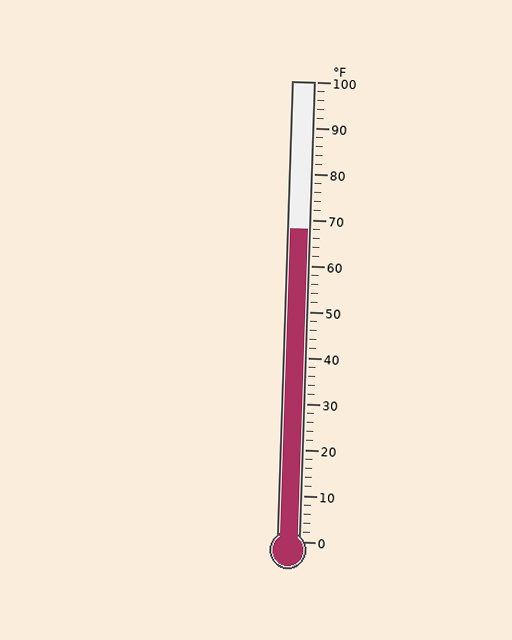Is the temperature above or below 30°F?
The temperature is above 30°F.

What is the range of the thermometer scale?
The thermometer scale ranges from 0°F to 100°F.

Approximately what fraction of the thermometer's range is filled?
The thermometer is filled to approximately 70% of its range.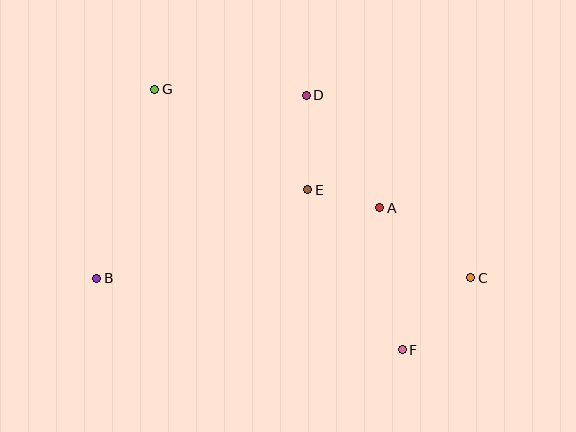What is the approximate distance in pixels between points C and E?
The distance between C and E is approximately 185 pixels.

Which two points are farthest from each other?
Points B and C are farthest from each other.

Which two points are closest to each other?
Points A and E are closest to each other.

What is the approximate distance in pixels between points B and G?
The distance between B and G is approximately 198 pixels.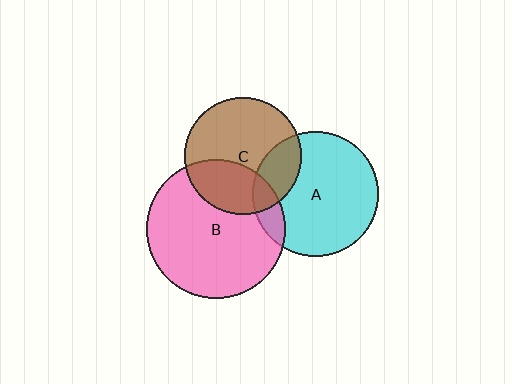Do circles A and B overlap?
Yes.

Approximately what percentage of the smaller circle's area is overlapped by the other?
Approximately 10%.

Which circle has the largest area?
Circle B (pink).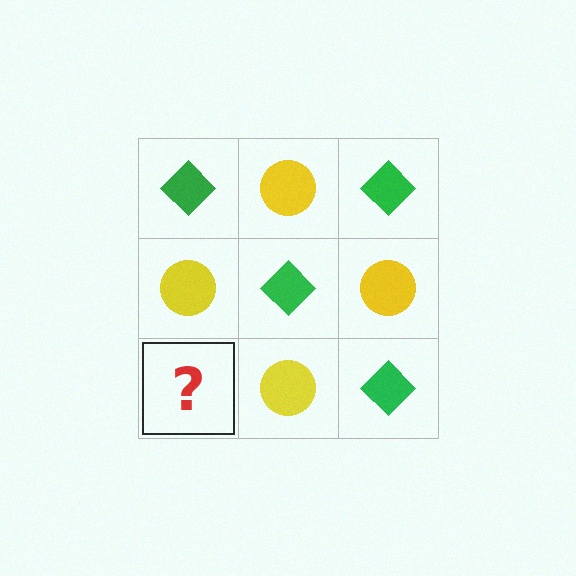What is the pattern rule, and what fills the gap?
The rule is that it alternates green diamond and yellow circle in a checkerboard pattern. The gap should be filled with a green diamond.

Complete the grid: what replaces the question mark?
The question mark should be replaced with a green diamond.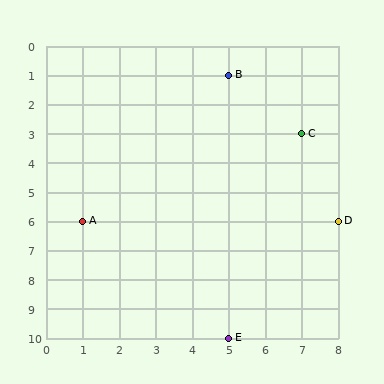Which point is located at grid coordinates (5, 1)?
Point B is at (5, 1).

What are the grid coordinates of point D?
Point D is at grid coordinates (8, 6).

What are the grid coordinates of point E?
Point E is at grid coordinates (5, 10).